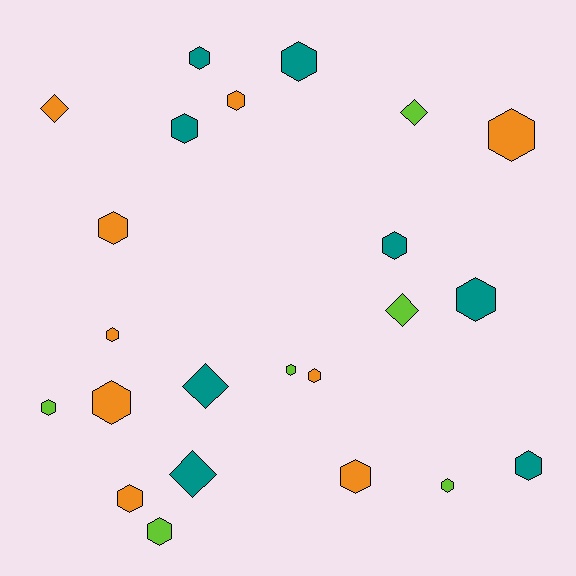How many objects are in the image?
There are 23 objects.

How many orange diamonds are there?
There is 1 orange diamond.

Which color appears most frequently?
Orange, with 9 objects.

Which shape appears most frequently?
Hexagon, with 18 objects.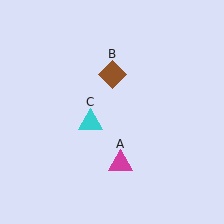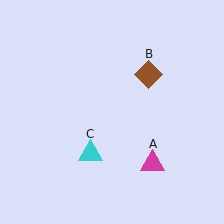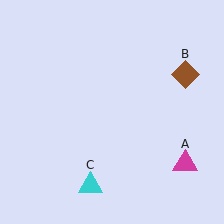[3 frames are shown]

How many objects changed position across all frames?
3 objects changed position: magenta triangle (object A), brown diamond (object B), cyan triangle (object C).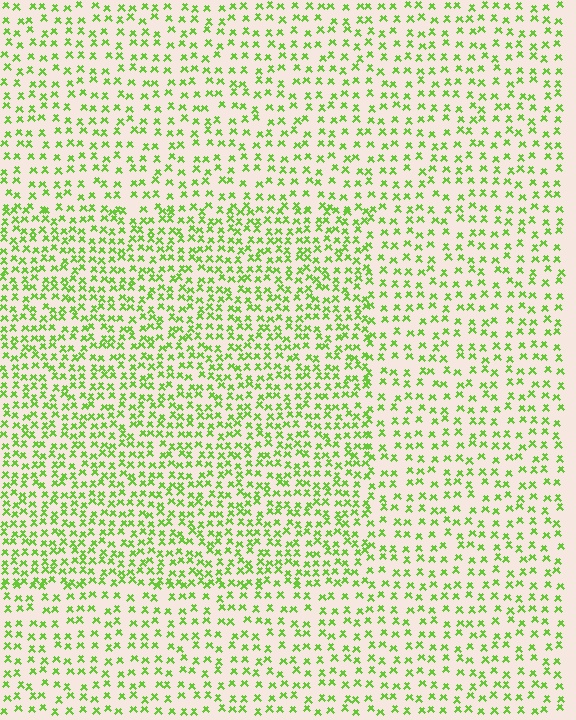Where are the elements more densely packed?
The elements are more densely packed inside the rectangle boundary.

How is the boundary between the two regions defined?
The boundary is defined by a change in element density (approximately 1.7x ratio). All elements are the same color, size, and shape.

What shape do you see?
I see a rectangle.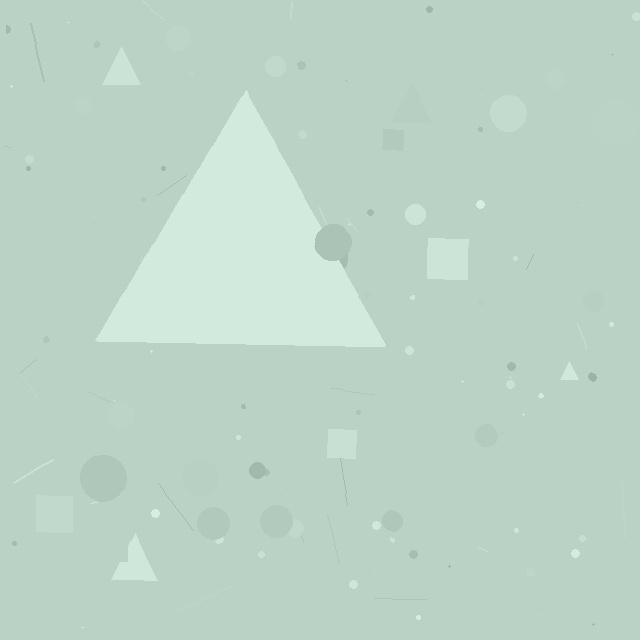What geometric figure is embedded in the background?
A triangle is embedded in the background.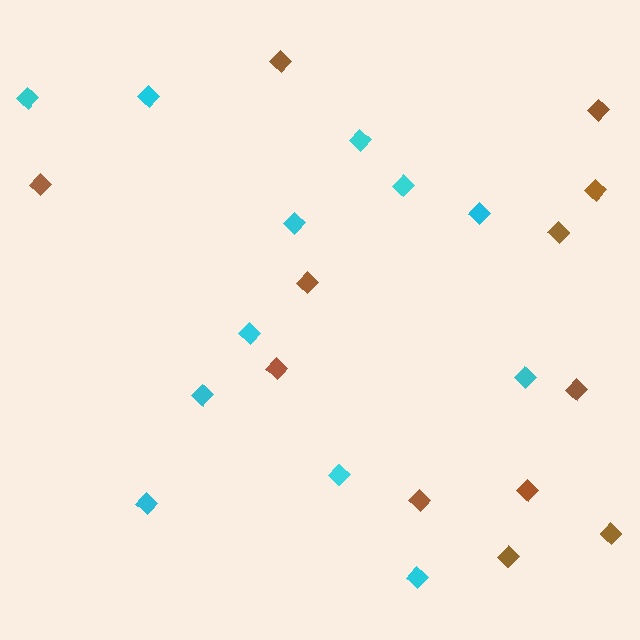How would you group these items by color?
There are 2 groups: one group of cyan diamonds (12) and one group of brown diamonds (12).